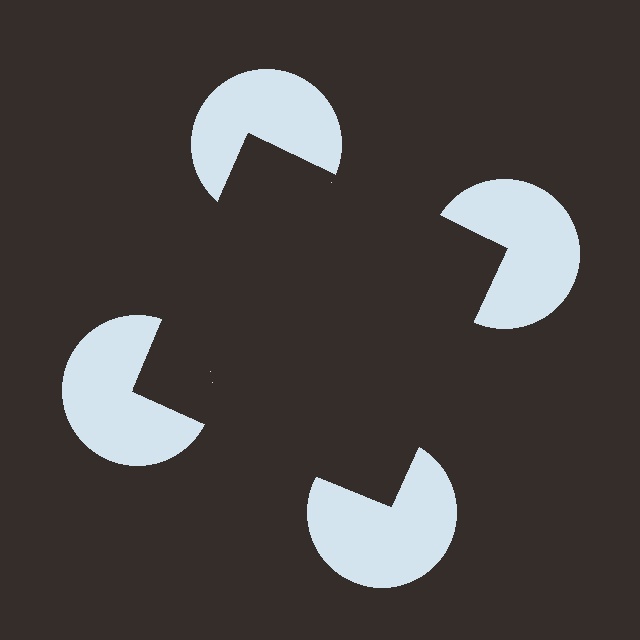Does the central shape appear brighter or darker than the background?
It typically appears slightly darker than the background, even though no actual brightness change is drawn.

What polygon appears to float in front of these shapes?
An illusory square — its edges are inferred from the aligned wedge cuts in the pac-man discs, not physically drawn.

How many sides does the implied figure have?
4 sides.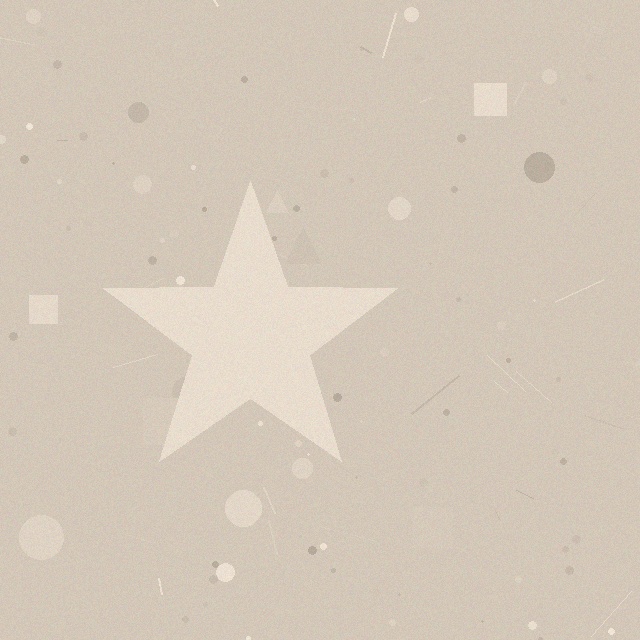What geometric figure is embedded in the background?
A star is embedded in the background.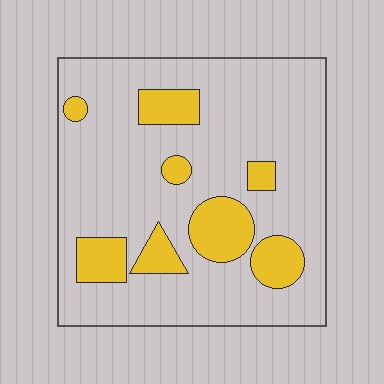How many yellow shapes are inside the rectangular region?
8.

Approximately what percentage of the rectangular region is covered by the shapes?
Approximately 20%.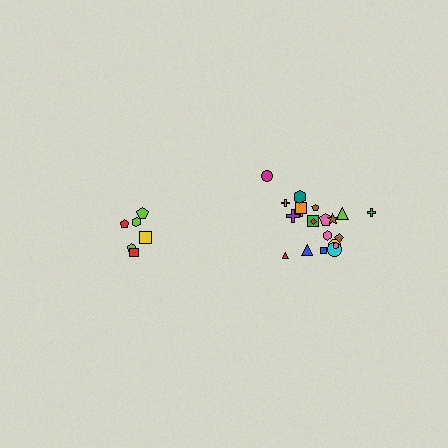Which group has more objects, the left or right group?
The right group.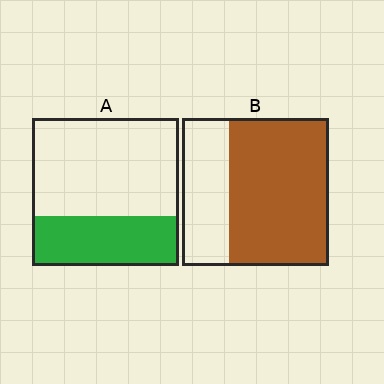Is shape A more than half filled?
No.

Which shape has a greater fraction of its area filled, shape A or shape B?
Shape B.